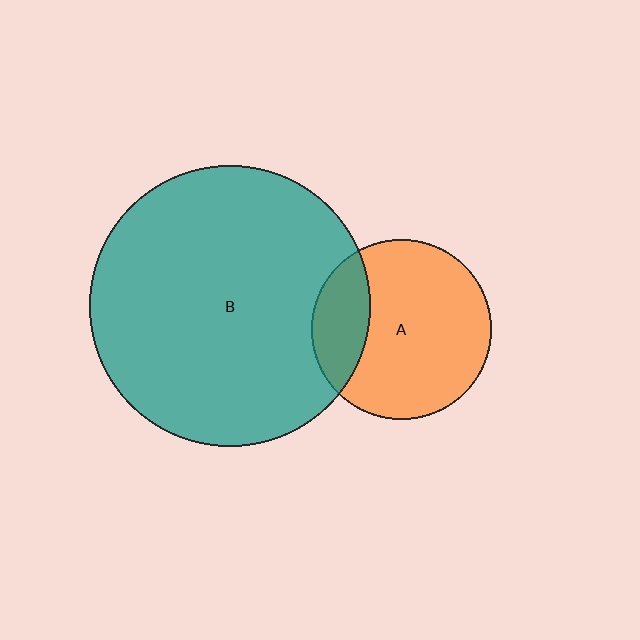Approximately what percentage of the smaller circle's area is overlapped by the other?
Approximately 25%.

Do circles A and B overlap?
Yes.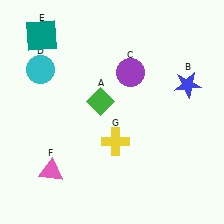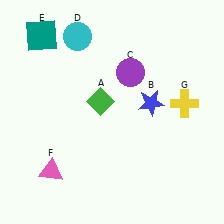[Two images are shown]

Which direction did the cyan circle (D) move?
The cyan circle (D) moved right.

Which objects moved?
The objects that moved are: the blue star (B), the cyan circle (D), the yellow cross (G).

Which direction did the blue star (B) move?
The blue star (B) moved left.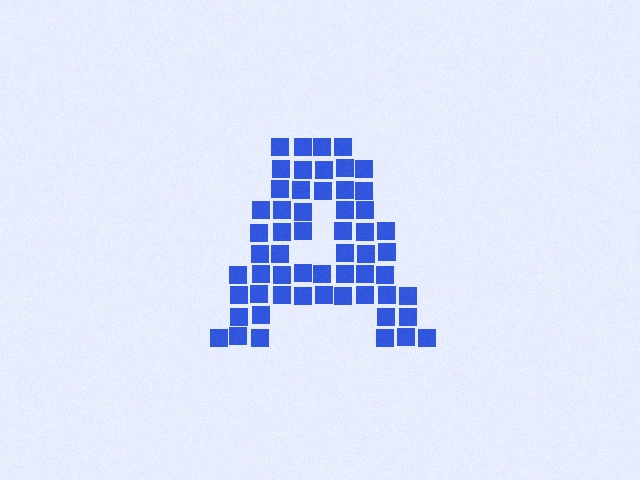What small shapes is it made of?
It is made of small squares.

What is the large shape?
The large shape is the letter A.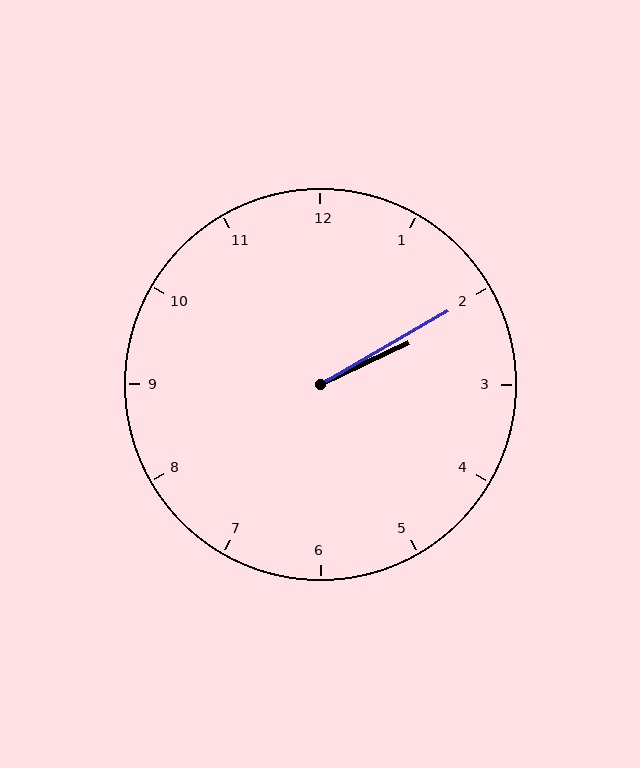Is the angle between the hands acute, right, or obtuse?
It is acute.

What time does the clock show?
2:10.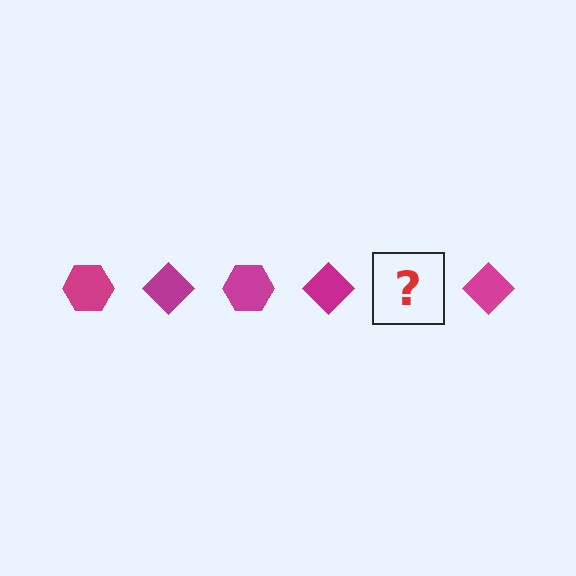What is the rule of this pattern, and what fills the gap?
The rule is that the pattern cycles through hexagon, diamond shapes in magenta. The gap should be filled with a magenta hexagon.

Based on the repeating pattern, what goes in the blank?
The blank should be a magenta hexagon.